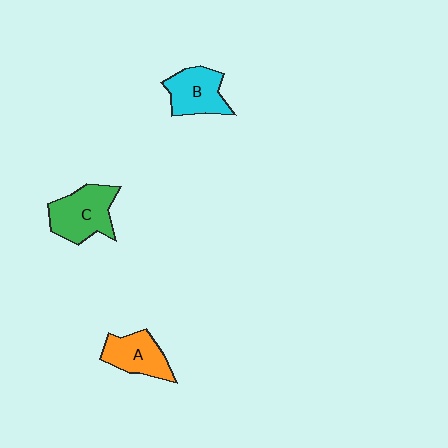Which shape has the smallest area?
Shape A (orange).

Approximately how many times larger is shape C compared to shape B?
Approximately 1.2 times.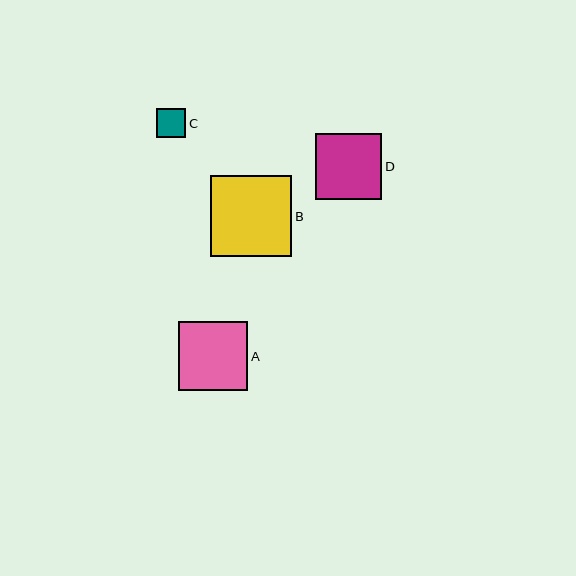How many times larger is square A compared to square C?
Square A is approximately 2.4 times the size of square C.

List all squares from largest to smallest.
From largest to smallest: B, A, D, C.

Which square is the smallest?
Square C is the smallest with a size of approximately 29 pixels.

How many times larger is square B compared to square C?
Square B is approximately 2.8 times the size of square C.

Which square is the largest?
Square B is the largest with a size of approximately 81 pixels.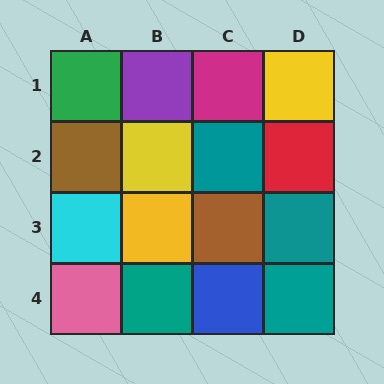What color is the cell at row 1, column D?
Yellow.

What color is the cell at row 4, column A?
Pink.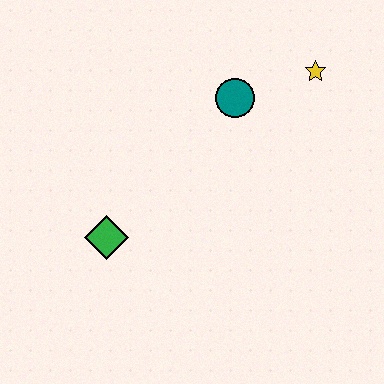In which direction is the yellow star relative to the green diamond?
The yellow star is to the right of the green diamond.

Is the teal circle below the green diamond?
No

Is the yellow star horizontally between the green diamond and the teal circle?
No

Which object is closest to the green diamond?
The teal circle is closest to the green diamond.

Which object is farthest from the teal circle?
The green diamond is farthest from the teal circle.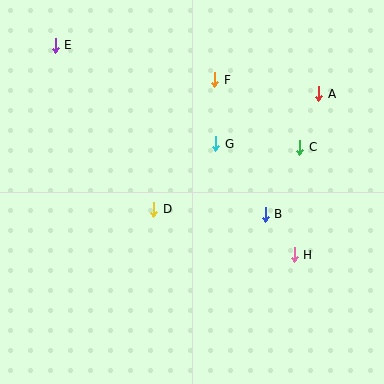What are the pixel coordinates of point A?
Point A is at (319, 94).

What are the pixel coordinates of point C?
Point C is at (300, 147).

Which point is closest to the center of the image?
Point D at (154, 209) is closest to the center.